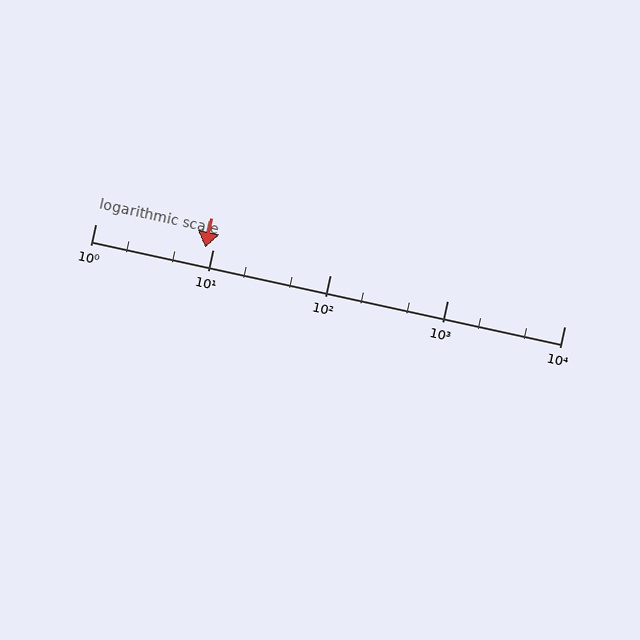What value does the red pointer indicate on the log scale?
The pointer indicates approximately 8.7.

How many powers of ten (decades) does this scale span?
The scale spans 4 decades, from 1 to 10000.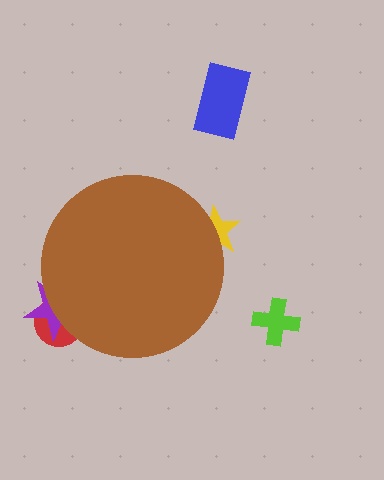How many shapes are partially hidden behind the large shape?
3 shapes are partially hidden.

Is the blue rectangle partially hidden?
No, the blue rectangle is fully visible.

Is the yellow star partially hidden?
Yes, the yellow star is partially hidden behind the brown circle.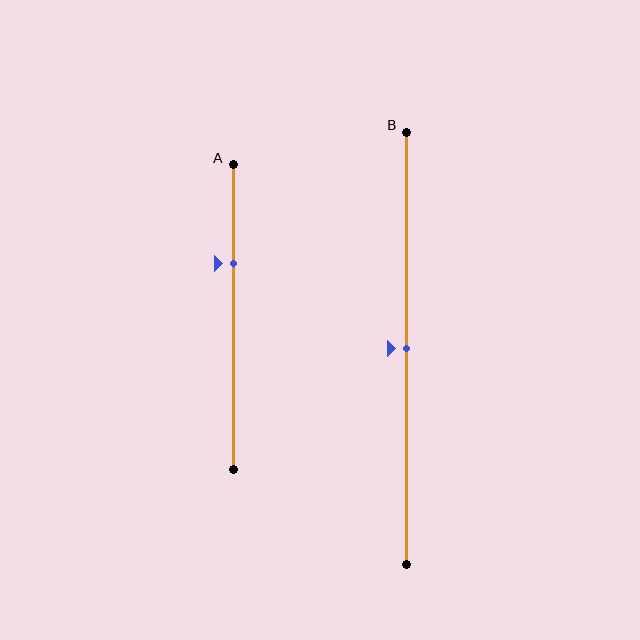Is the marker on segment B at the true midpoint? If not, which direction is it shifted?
Yes, the marker on segment B is at the true midpoint.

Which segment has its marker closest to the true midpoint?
Segment B has its marker closest to the true midpoint.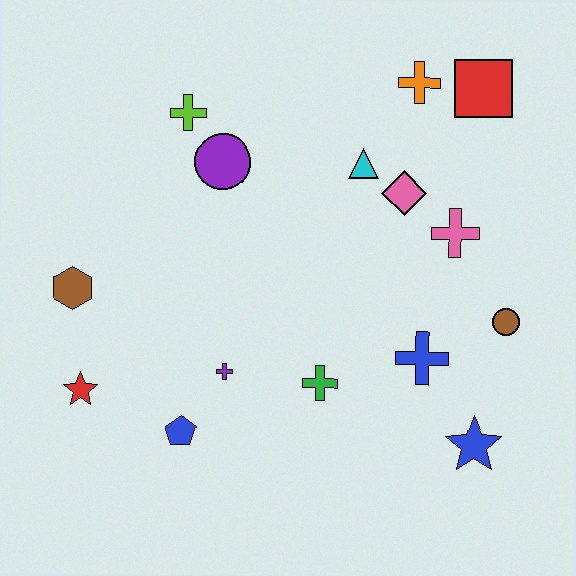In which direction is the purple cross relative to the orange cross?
The purple cross is below the orange cross.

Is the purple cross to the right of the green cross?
No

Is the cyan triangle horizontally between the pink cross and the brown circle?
No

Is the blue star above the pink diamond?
No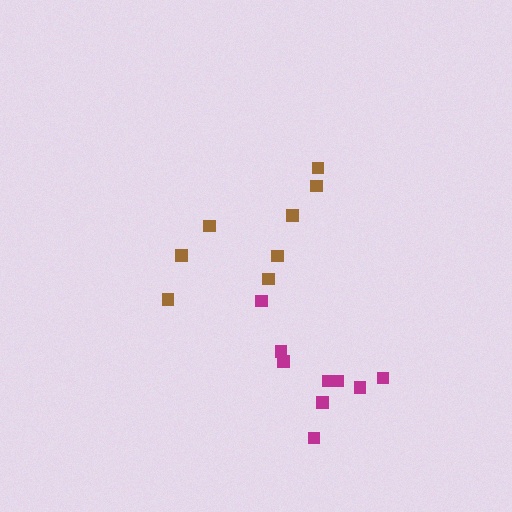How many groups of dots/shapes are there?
There are 2 groups.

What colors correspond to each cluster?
The clusters are colored: brown, magenta.